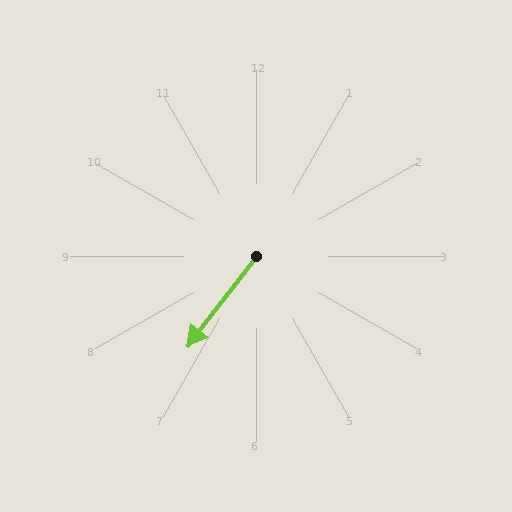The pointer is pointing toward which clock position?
Roughly 7 o'clock.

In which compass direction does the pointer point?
Southwest.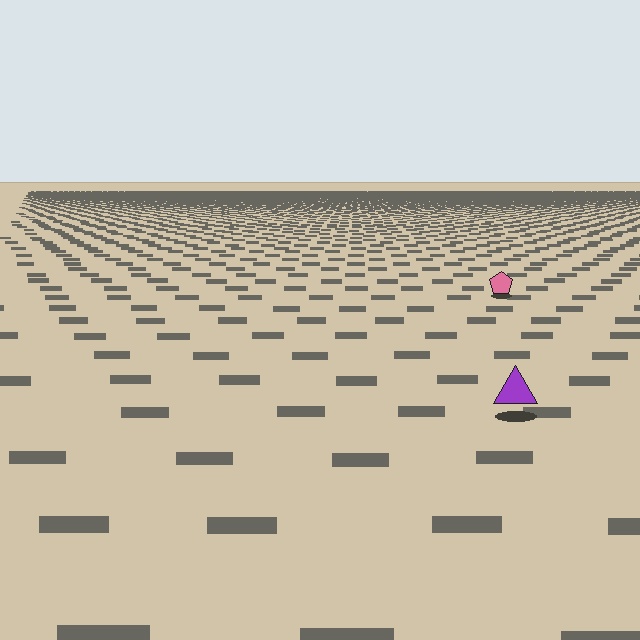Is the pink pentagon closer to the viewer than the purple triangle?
No. The purple triangle is closer — you can tell from the texture gradient: the ground texture is coarser near it.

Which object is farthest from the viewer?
The pink pentagon is farthest from the viewer. It appears smaller and the ground texture around it is denser.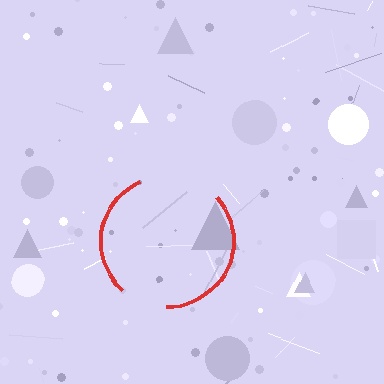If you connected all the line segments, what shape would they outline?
They would outline a circle.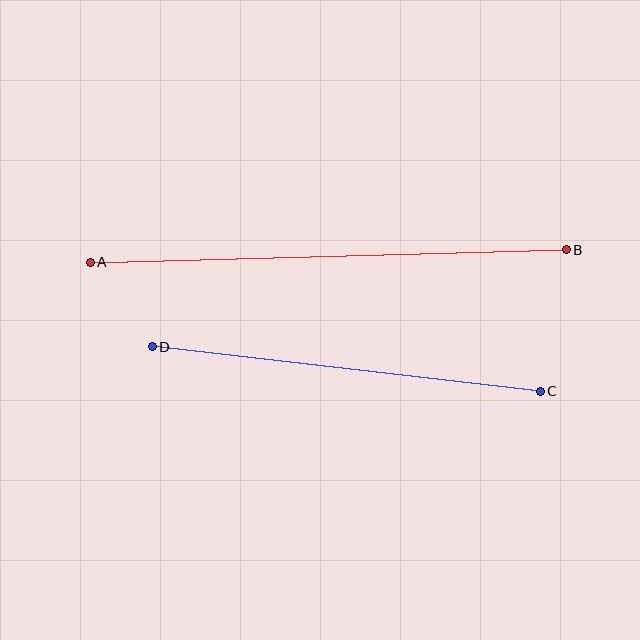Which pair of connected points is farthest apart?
Points A and B are farthest apart.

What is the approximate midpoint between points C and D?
The midpoint is at approximately (346, 369) pixels.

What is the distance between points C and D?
The distance is approximately 390 pixels.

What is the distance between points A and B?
The distance is approximately 476 pixels.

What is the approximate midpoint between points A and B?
The midpoint is at approximately (328, 256) pixels.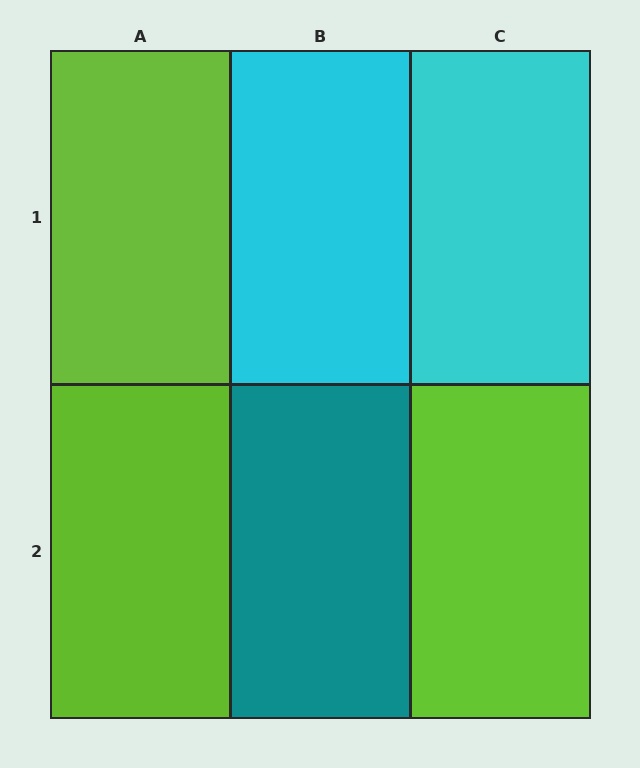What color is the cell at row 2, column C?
Lime.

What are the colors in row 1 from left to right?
Lime, cyan, cyan.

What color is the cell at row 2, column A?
Lime.